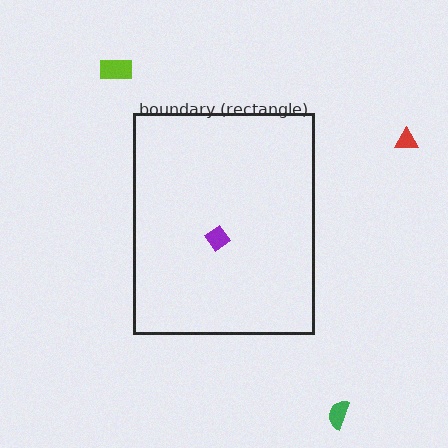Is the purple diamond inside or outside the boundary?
Inside.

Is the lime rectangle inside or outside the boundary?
Outside.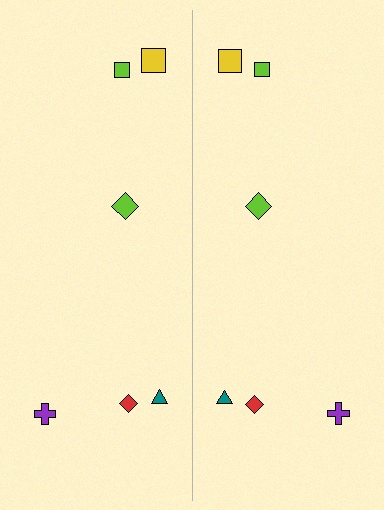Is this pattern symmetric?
Yes, this pattern has bilateral (reflection) symmetry.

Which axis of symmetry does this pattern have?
The pattern has a vertical axis of symmetry running through the center of the image.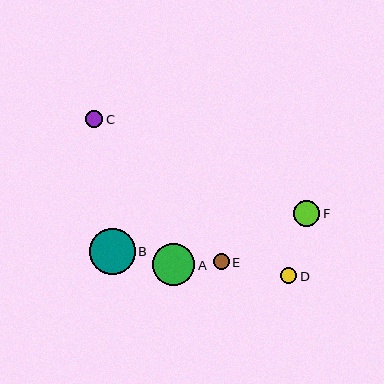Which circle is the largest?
Circle B is the largest with a size of approximately 46 pixels.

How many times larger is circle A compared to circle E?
Circle A is approximately 2.6 times the size of circle E.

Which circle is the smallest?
Circle D is the smallest with a size of approximately 16 pixels.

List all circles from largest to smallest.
From largest to smallest: B, A, F, C, E, D.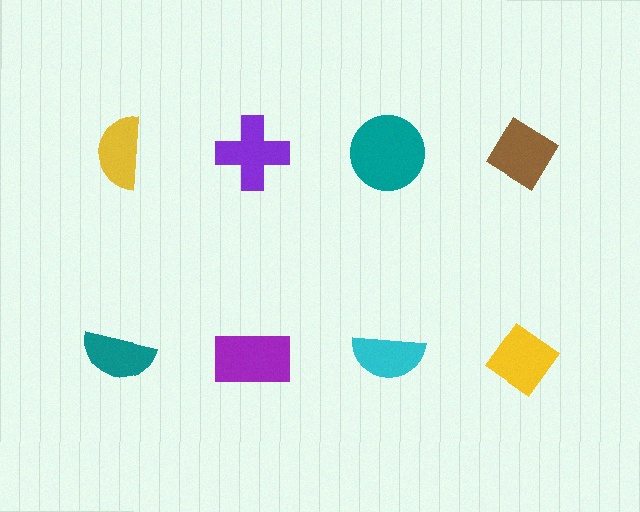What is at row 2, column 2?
A purple rectangle.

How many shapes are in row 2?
4 shapes.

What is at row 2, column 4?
A yellow diamond.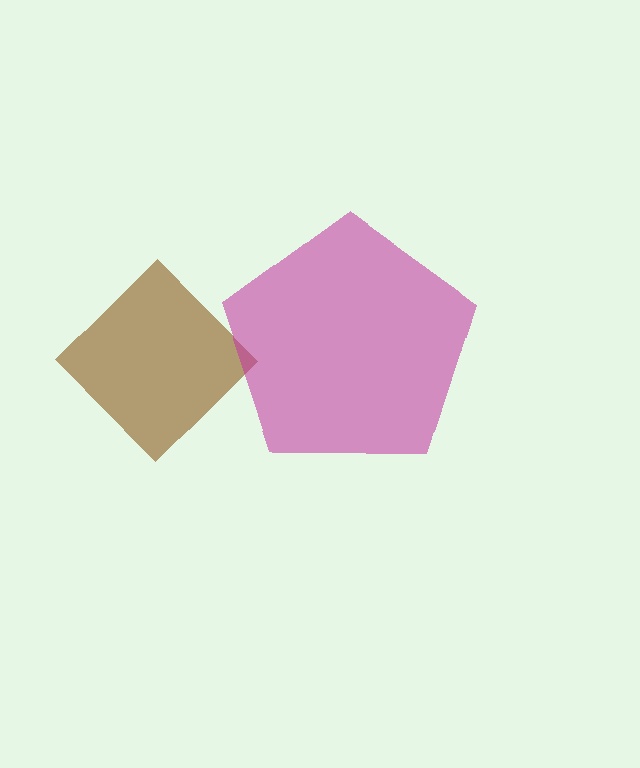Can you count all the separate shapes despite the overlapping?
Yes, there are 2 separate shapes.